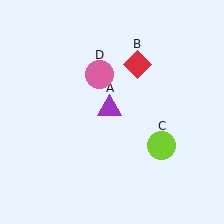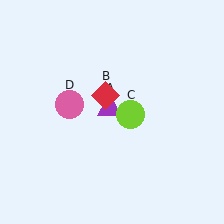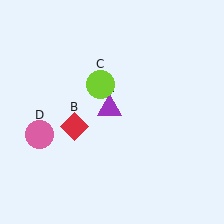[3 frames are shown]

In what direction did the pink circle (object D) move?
The pink circle (object D) moved down and to the left.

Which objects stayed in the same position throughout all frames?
Purple triangle (object A) remained stationary.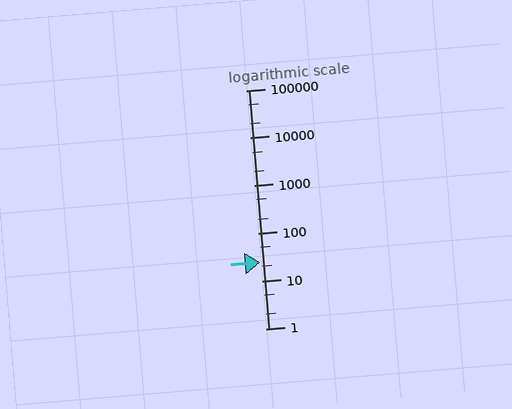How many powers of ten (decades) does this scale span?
The scale spans 5 decades, from 1 to 100000.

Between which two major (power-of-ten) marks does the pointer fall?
The pointer is between 10 and 100.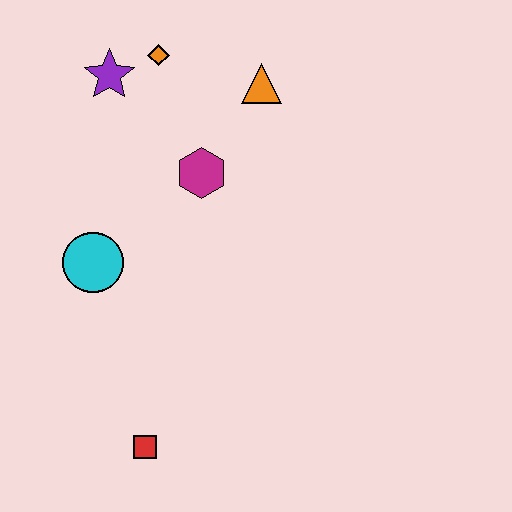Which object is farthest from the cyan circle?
The orange triangle is farthest from the cyan circle.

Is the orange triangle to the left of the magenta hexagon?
No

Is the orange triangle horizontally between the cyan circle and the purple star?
No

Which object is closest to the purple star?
The orange diamond is closest to the purple star.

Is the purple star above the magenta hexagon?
Yes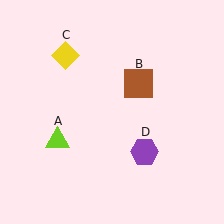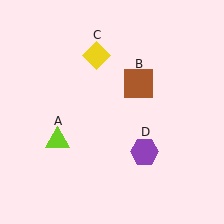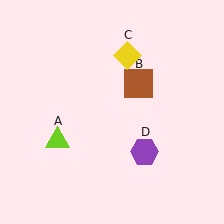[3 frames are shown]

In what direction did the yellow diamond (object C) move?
The yellow diamond (object C) moved right.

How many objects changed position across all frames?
1 object changed position: yellow diamond (object C).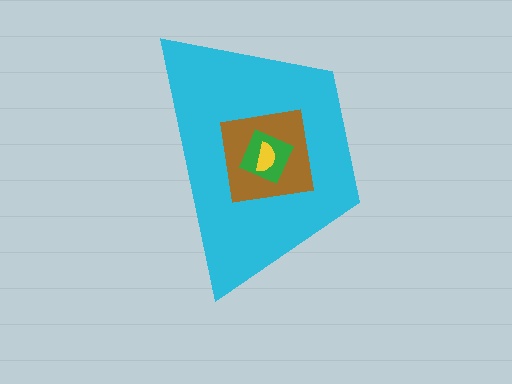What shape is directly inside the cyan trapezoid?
The brown square.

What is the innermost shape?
The yellow semicircle.